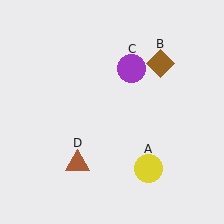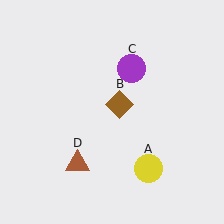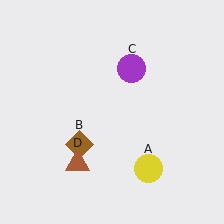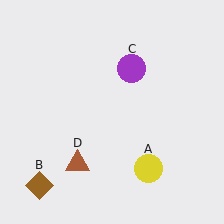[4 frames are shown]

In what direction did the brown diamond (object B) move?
The brown diamond (object B) moved down and to the left.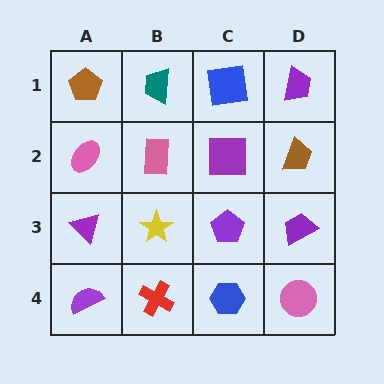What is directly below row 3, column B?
A red cross.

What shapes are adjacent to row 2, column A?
A brown pentagon (row 1, column A), a purple triangle (row 3, column A), a pink rectangle (row 2, column B).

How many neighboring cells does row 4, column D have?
2.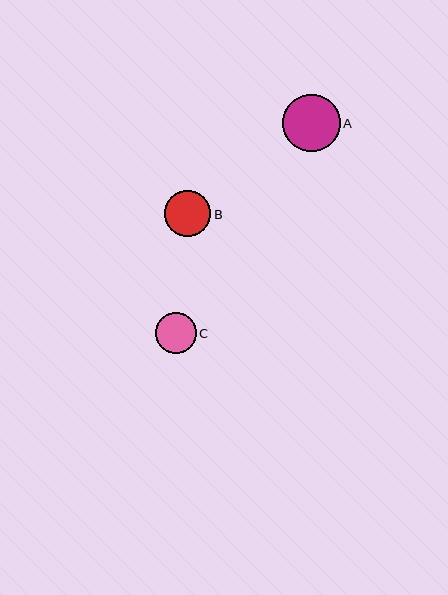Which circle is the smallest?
Circle C is the smallest with a size of approximately 41 pixels.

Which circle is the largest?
Circle A is the largest with a size of approximately 58 pixels.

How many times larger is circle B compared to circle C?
Circle B is approximately 1.1 times the size of circle C.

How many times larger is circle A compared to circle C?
Circle A is approximately 1.4 times the size of circle C.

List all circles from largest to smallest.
From largest to smallest: A, B, C.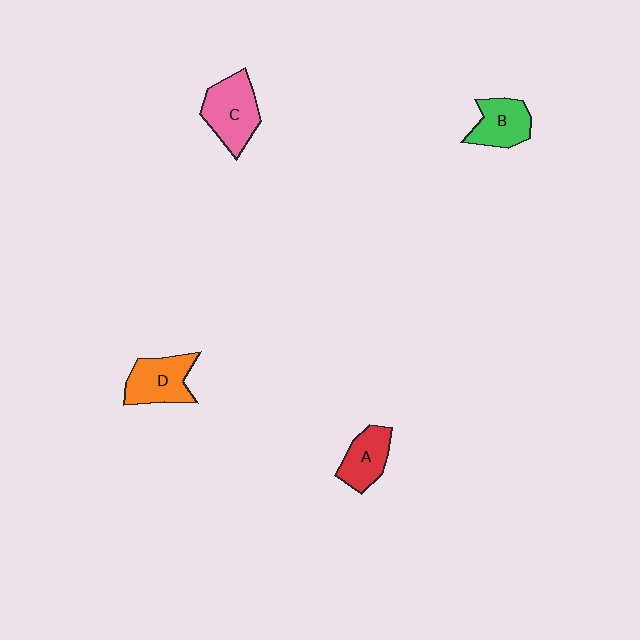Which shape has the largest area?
Shape C (pink).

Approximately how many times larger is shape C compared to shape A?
Approximately 1.4 times.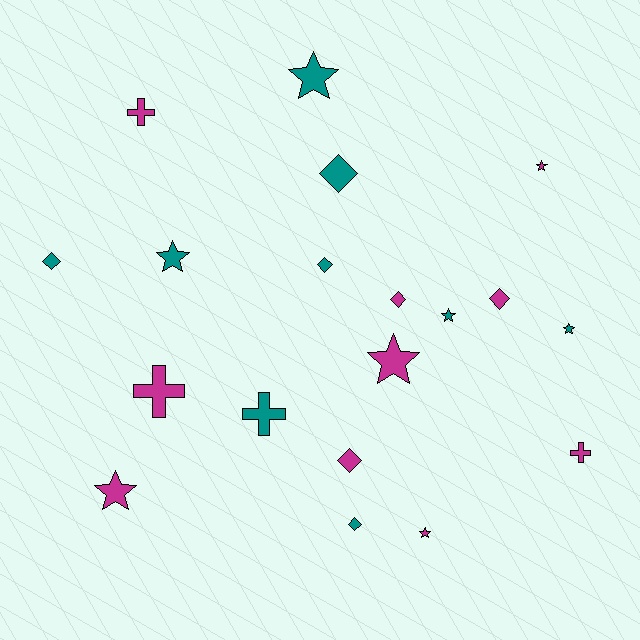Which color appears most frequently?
Magenta, with 10 objects.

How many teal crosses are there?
There is 1 teal cross.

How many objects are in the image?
There are 19 objects.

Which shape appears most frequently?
Star, with 8 objects.